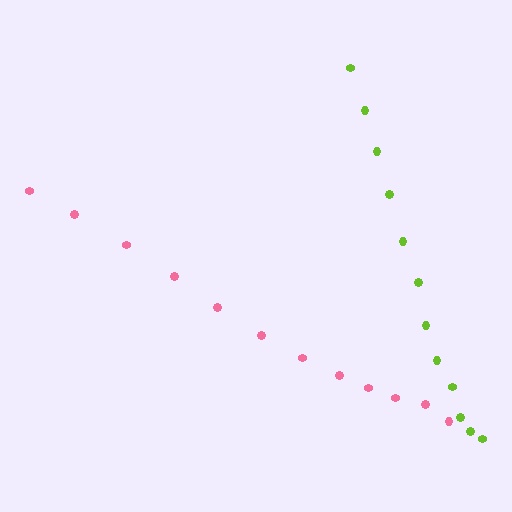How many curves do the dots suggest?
There are 2 distinct paths.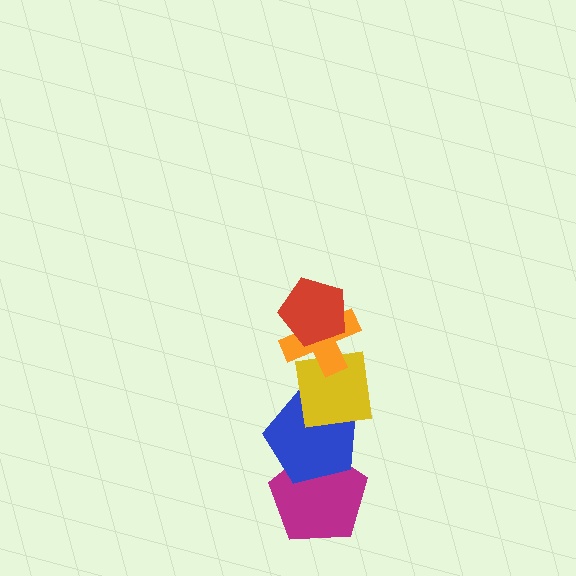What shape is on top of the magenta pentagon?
The blue pentagon is on top of the magenta pentagon.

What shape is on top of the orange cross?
The red pentagon is on top of the orange cross.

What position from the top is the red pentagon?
The red pentagon is 1st from the top.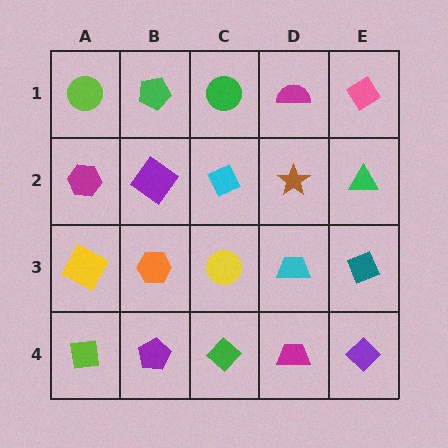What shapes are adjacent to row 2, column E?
A pink diamond (row 1, column E), a teal diamond (row 3, column E), a brown star (row 2, column D).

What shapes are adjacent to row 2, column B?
A green pentagon (row 1, column B), an orange hexagon (row 3, column B), a magenta hexagon (row 2, column A), a cyan diamond (row 2, column C).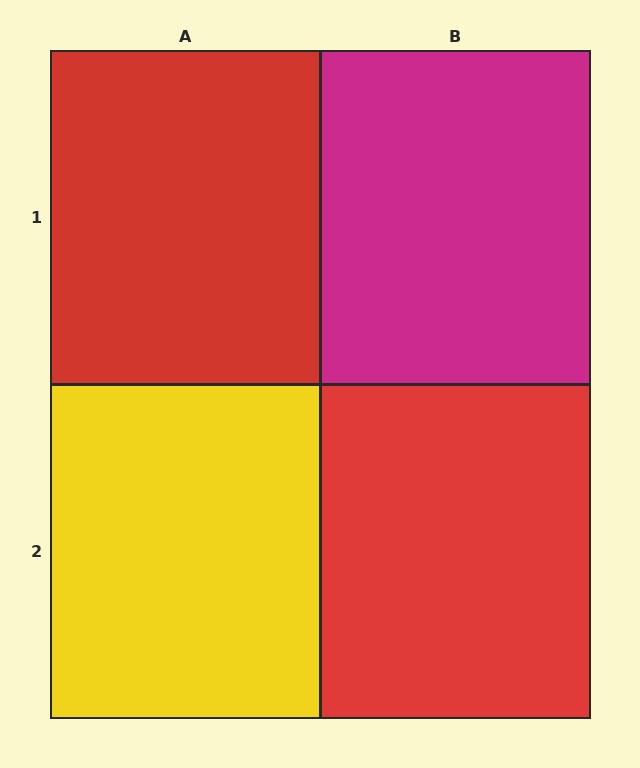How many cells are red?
2 cells are red.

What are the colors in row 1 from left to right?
Red, magenta.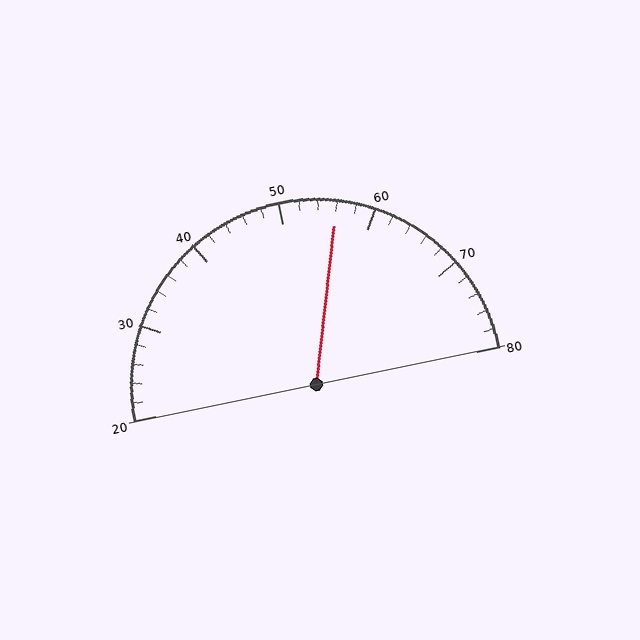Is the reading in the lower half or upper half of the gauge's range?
The reading is in the upper half of the range (20 to 80).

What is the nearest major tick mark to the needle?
The nearest major tick mark is 60.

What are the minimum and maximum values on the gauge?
The gauge ranges from 20 to 80.